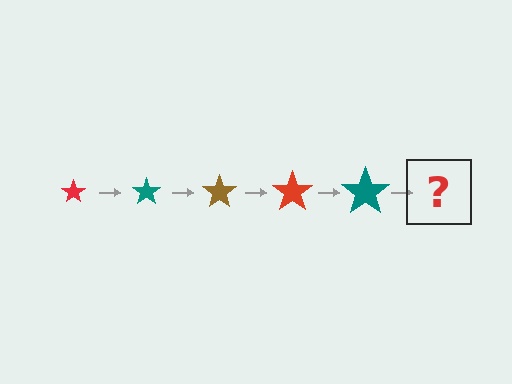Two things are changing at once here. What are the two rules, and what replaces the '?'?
The two rules are that the star grows larger each step and the color cycles through red, teal, and brown. The '?' should be a brown star, larger than the previous one.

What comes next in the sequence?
The next element should be a brown star, larger than the previous one.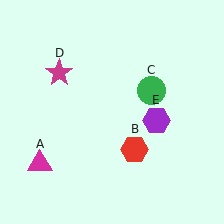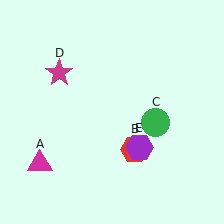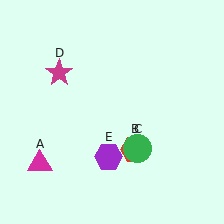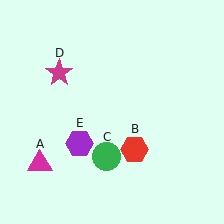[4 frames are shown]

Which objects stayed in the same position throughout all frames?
Magenta triangle (object A) and red hexagon (object B) and magenta star (object D) remained stationary.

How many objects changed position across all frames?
2 objects changed position: green circle (object C), purple hexagon (object E).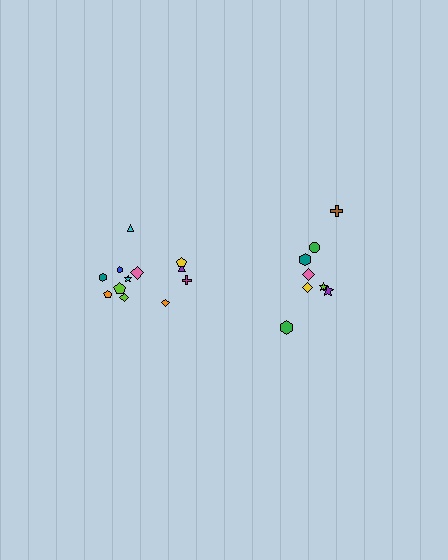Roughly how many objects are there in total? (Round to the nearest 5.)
Roughly 20 objects in total.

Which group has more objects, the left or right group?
The left group.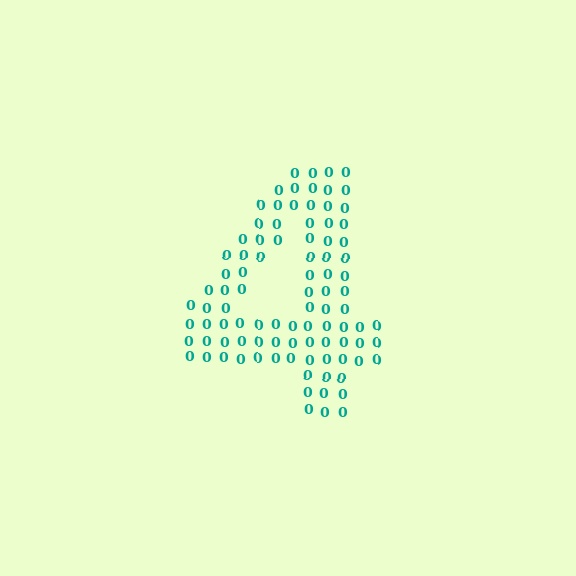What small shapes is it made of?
It is made of small digit 0's.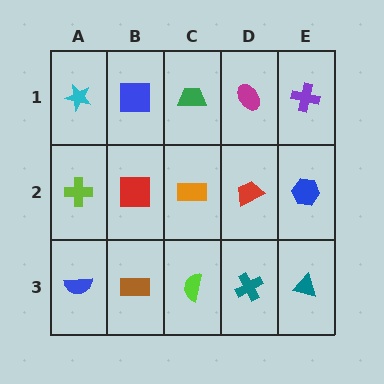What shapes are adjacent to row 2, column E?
A purple cross (row 1, column E), a teal triangle (row 3, column E), a red trapezoid (row 2, column D).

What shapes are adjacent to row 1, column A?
A lime cross (row 2, column A), a blue square (row 1, column B).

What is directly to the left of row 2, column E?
A red trapezoid.